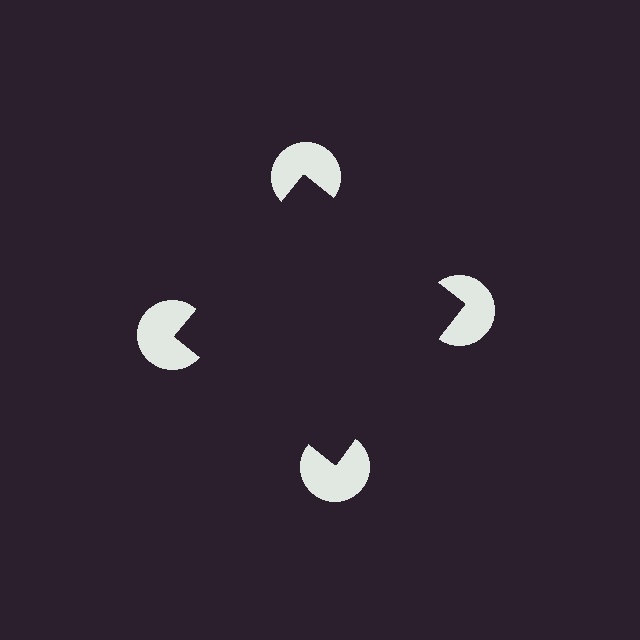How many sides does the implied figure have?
4 sides.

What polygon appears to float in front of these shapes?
An illusory square — its edges are inferred from the aligned wedge cuts in the pac-man discs, not physically drawn.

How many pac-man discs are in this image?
There are 4 — one at each vertex of the illusory square.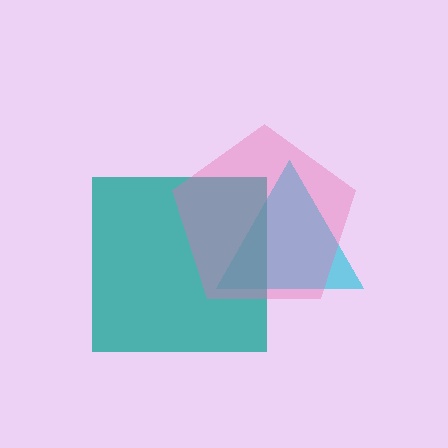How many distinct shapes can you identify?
There are 3 distinct shapes: a cyan triangle, a teal square, a pink pentagon.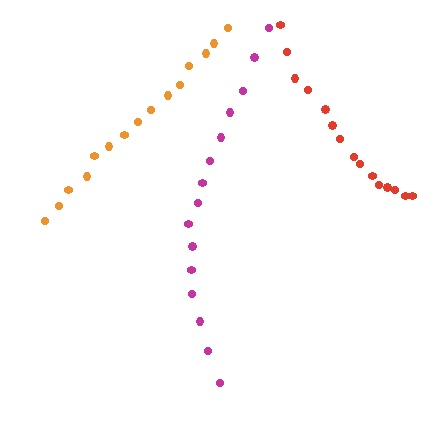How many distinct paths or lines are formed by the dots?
There are 3 distinct paths.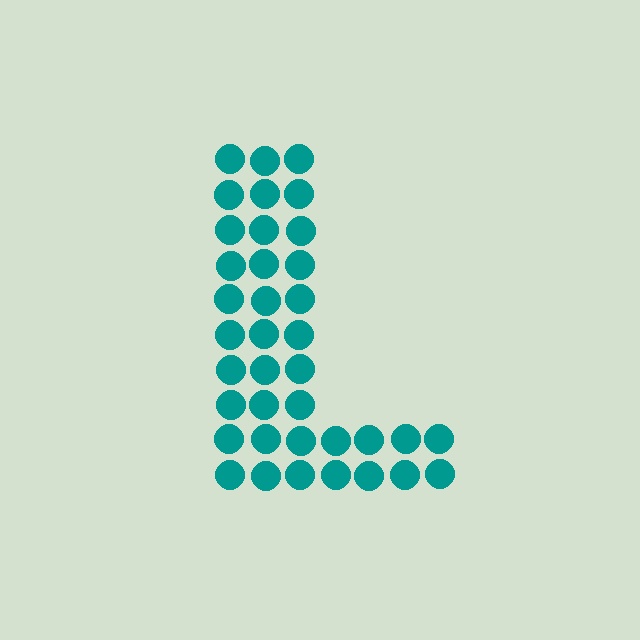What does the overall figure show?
The overall figure shows the letter L.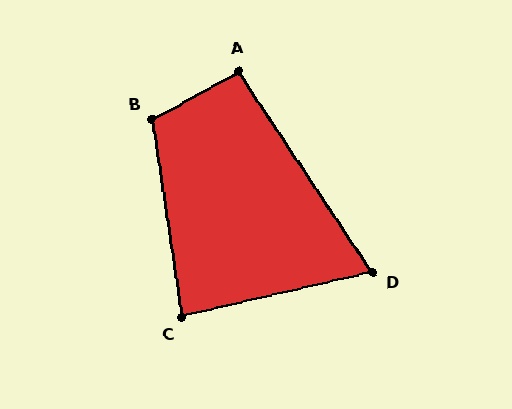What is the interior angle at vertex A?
Approximately 94 degrees (approximately right).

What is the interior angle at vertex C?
Approximately 86 degrees (approximately right).